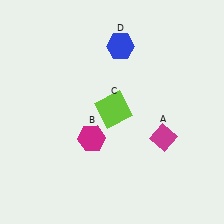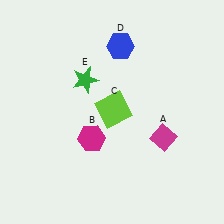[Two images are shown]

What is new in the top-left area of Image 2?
A green star (E) was added in the top-left area of Image 2.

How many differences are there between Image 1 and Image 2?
There is 1 difference between the two images.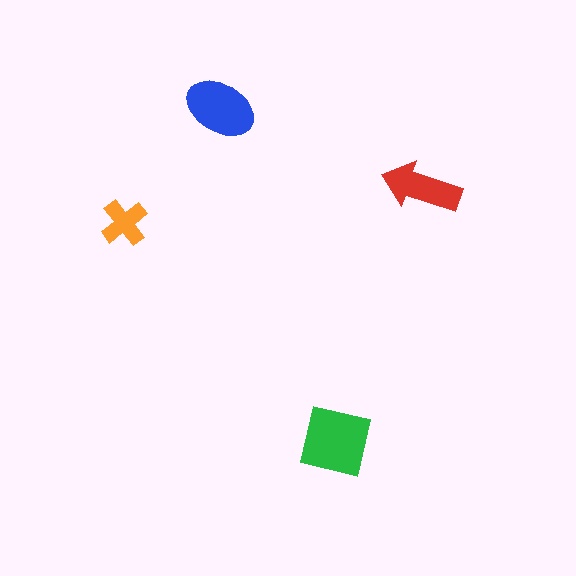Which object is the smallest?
The orange cross.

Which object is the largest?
The green square.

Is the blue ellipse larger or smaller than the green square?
Smaller.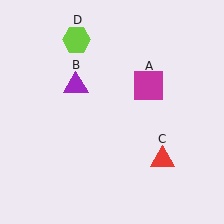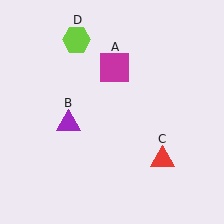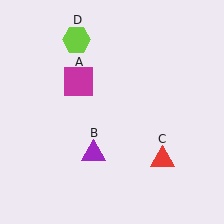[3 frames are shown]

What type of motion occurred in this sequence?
The magenta square (object A), purple triangle (object B) rotated counterclockwise around the center of the scene.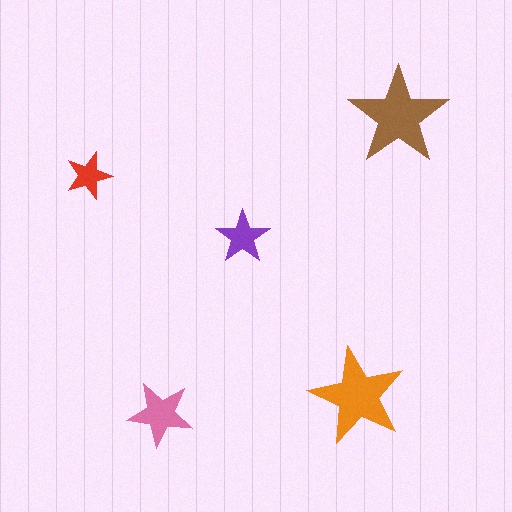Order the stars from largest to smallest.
the brown one, the orange one, the pink one, the purple one, the red one.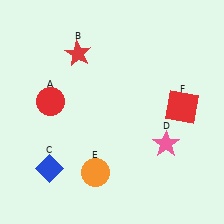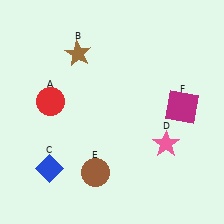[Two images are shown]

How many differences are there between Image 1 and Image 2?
There are 3 differences between the two images.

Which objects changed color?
B changed from red to brown. E changed from orange to brown. F changed from red to magenta.